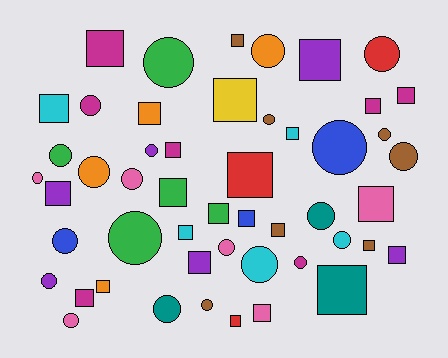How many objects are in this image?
There are 50 objects.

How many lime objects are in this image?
There are no lime objects.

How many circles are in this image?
There are 24 circles.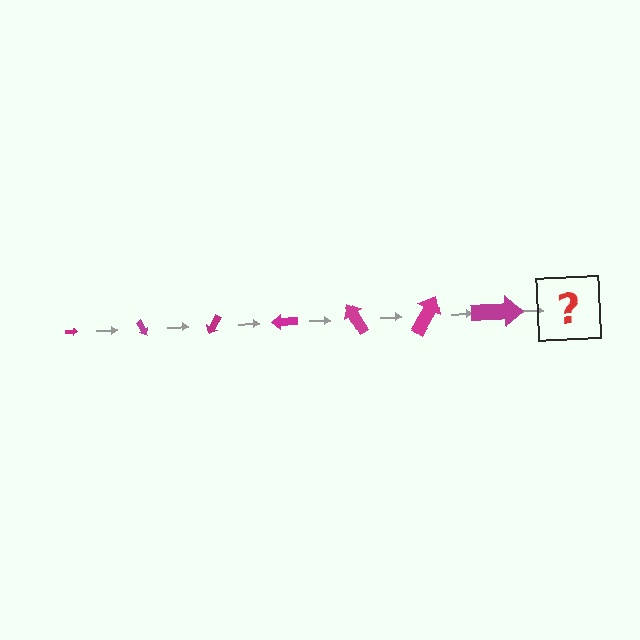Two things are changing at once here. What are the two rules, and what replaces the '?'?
The two rules are that the arrow grows larger each step and it rotates 60 degrees each step. The '?' should be an arrow, larger than the previous one and rotated 420 degrees from the start.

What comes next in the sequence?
The next element should be an arrow, larger than the previous one and rotated 420 degrees from the start.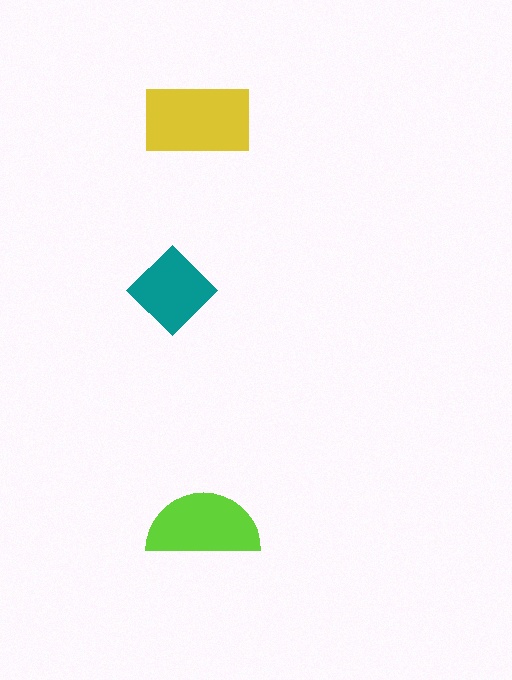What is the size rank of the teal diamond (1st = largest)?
3rd.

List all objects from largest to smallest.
The yellow rectangle, the lime semicircle, the teal diamond.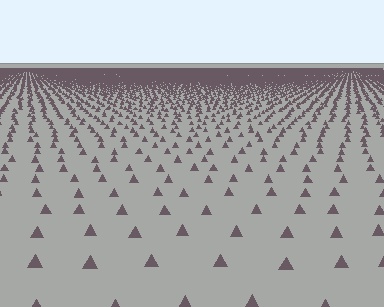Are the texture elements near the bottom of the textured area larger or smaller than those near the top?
Larger. Near the bottom, elements are closer to the viewer and appear at a bigger on-screen size.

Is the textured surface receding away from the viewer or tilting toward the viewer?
The surface is receding away from the viewer. Texture elements get smaller and denser toward the top.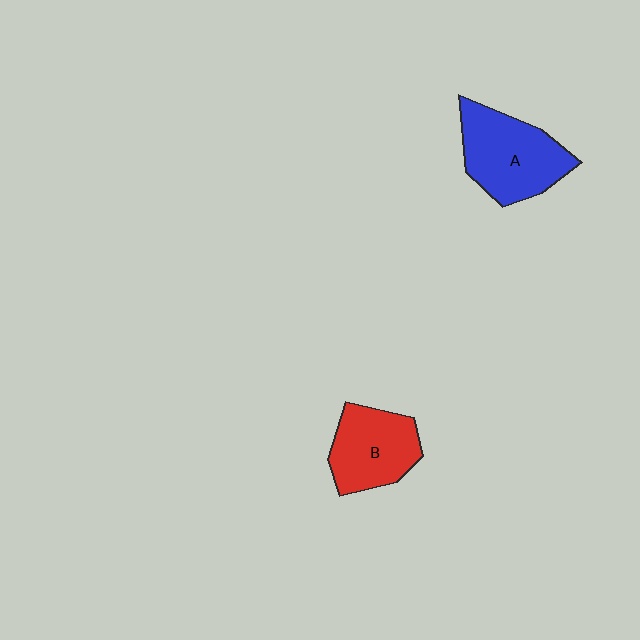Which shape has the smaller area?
Shape B (red).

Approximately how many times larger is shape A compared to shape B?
Approximately 1.2 times.